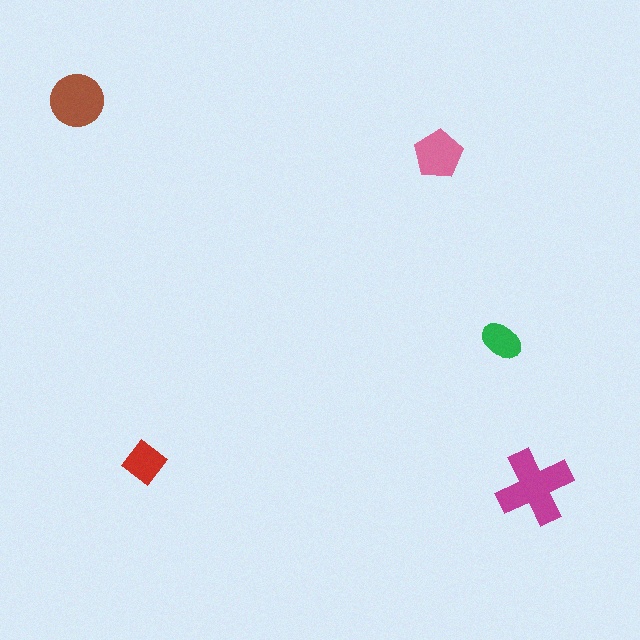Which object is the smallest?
The green ellipse.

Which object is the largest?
The magenta cross.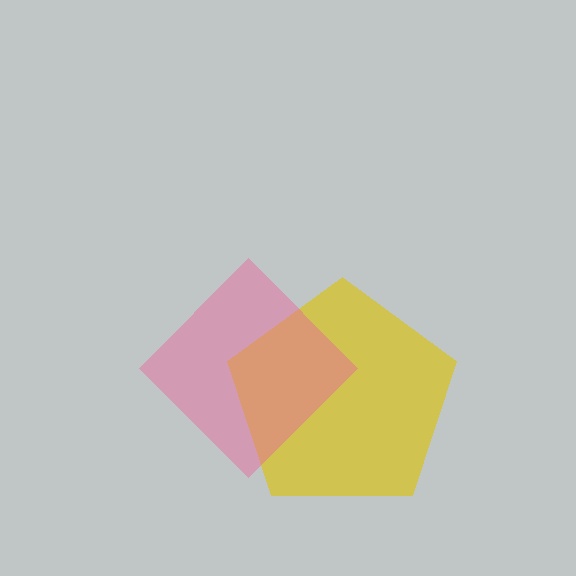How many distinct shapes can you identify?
There are 2 distinct shapes: a yellow pentagon, a pink diamond.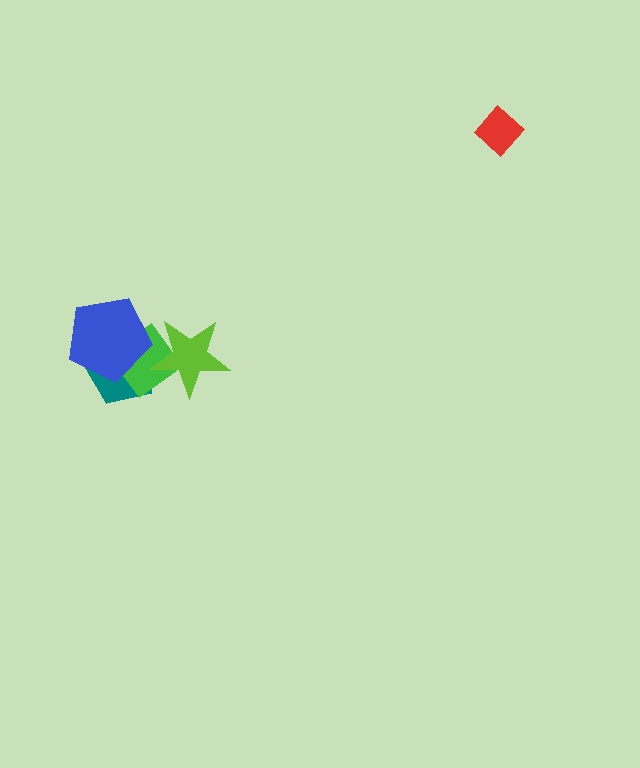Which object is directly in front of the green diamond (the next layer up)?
The blue pentagon is directly in front of the green diamond.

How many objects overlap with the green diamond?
3 objects overlap with the green diamond.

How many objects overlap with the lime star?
2 objects overlap with the lime star.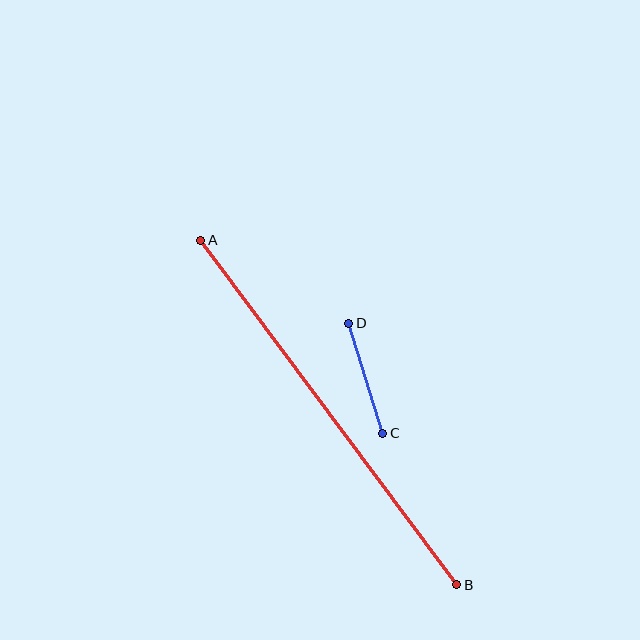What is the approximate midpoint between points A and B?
The midpoint is at approximately (329, 412) pixels.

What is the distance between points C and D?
The distance is approximately 115 pixels.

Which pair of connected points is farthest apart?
Points A and B are farthest apart.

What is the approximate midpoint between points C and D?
The midpoint is at approximately (366, 378) pixels.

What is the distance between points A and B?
The distance is approximately 429 pixels.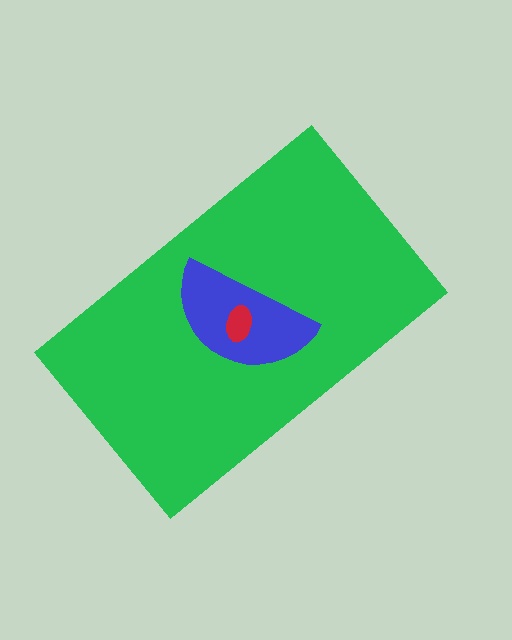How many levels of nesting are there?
3.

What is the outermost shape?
The green rectangle.